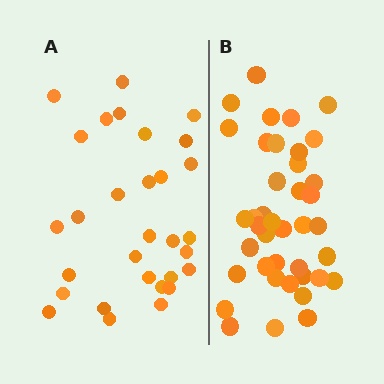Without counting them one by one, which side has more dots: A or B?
Region B (the right region) has more dots.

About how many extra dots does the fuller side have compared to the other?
Region B has roughly 10 or so more dots than region A.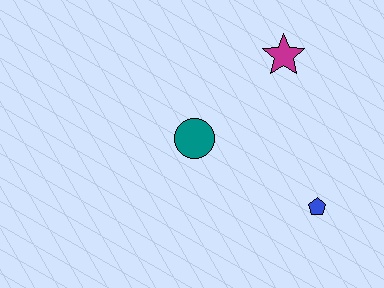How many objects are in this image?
There are 3 objects.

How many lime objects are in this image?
There are no lime objects.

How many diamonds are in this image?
There are no diamonds.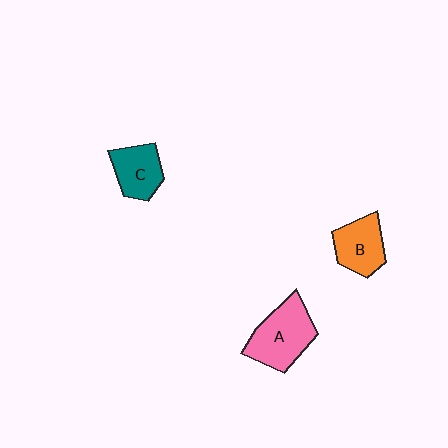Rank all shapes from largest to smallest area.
From largest to smallest: A (pink), B (orange), C (teal).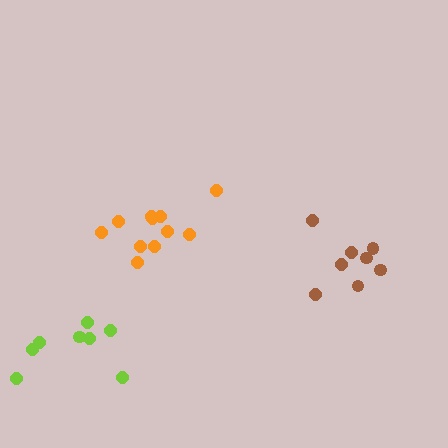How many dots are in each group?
Group 1: 8 dots, Group 2: 11 dots, Group 3: 8 dots (27 total).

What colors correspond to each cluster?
The clusters are colored: brown, orange, lime.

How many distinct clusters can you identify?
There are 3 distinct clusters.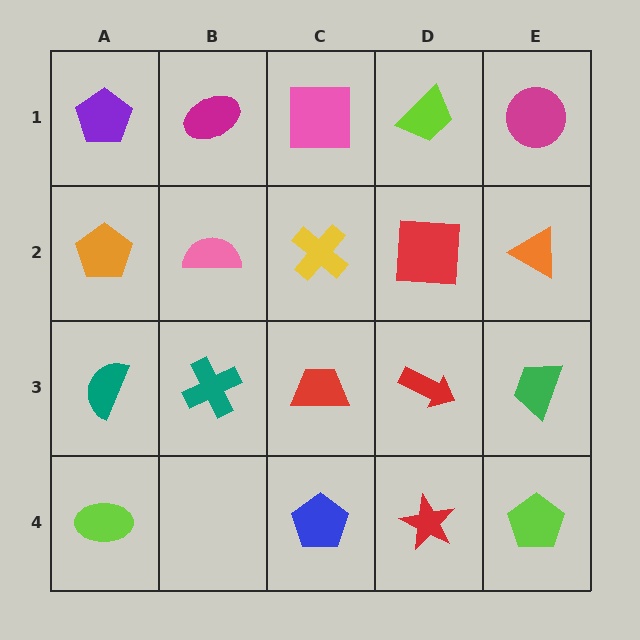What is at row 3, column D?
A red arrow.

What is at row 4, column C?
A blue pentagon.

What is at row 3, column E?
A green trapezoid.